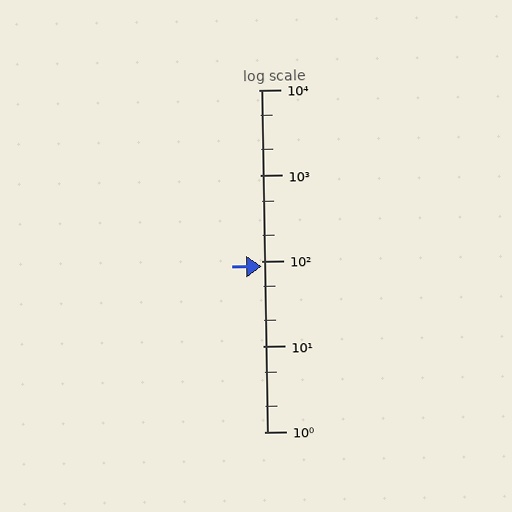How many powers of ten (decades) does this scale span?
The scale spans 4 decades, from 1 to 10000.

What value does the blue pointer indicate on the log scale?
The pointer indicates approximately 87.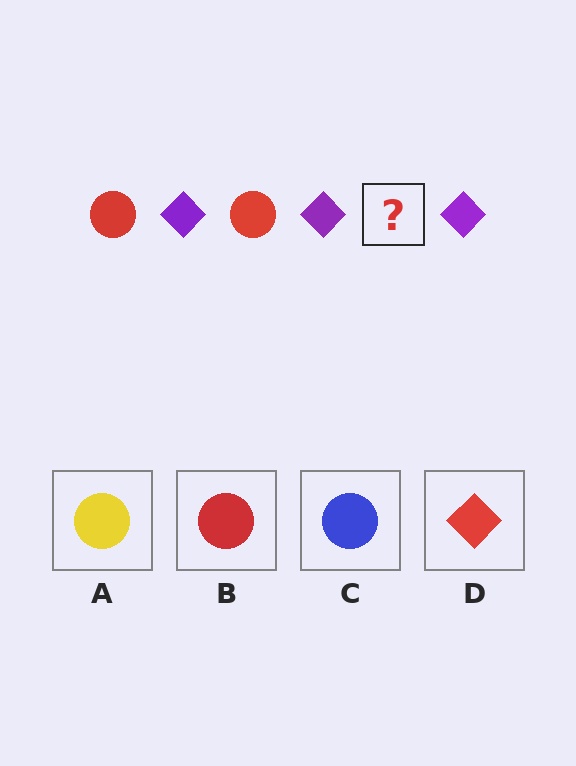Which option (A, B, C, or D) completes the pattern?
B.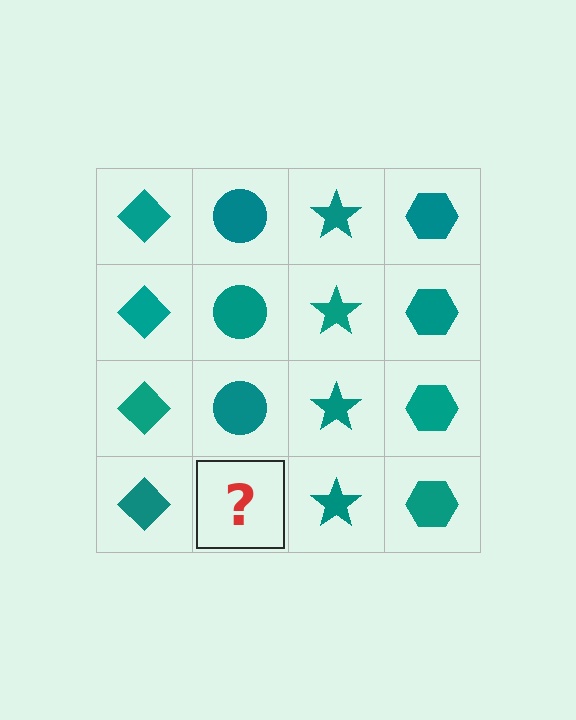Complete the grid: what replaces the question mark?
The question mark should be replaced with a teal circle.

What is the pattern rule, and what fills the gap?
The rule is that each column has a consistent shape. The gap should be filled with a teal circle.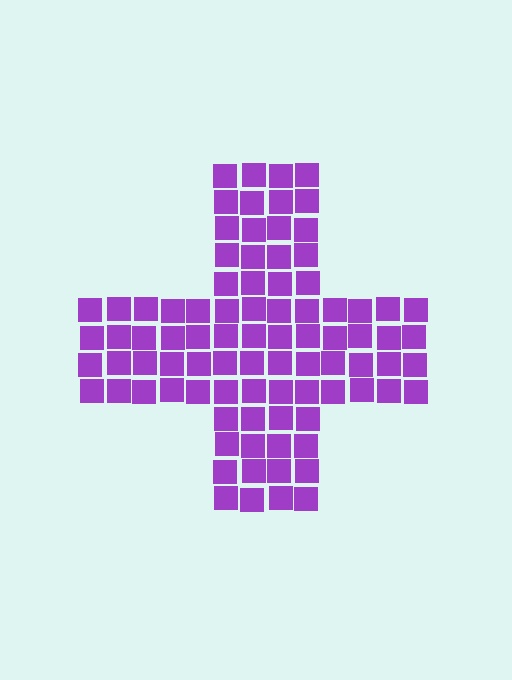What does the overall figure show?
The overall figure shows a cross.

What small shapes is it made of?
It is made of small squares.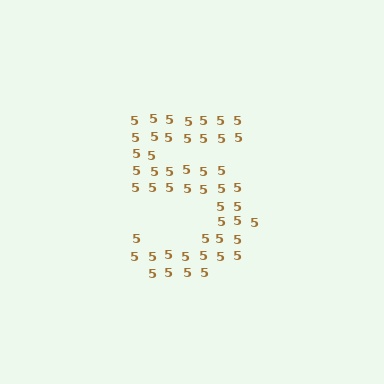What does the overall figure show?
The overall figure shows the digit 5.